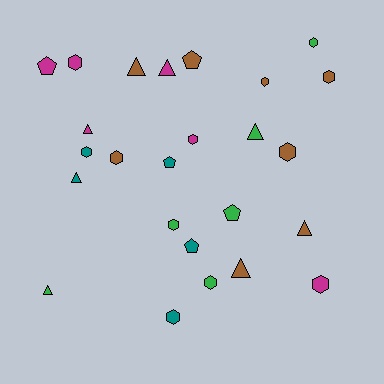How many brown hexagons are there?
There are 4 brown hexagons.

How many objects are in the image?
There are 25 objects.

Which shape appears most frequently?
Hexagon, with 12 objects.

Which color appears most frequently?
Brown, with 8 objects.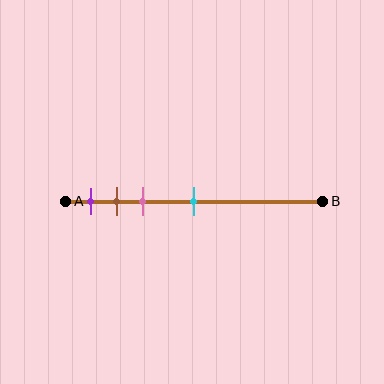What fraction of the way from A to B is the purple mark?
The purple mark is approximately 10% (0.1) of the way from A to B.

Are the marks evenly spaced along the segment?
No, the marks are not evenly spaced.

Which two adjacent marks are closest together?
The brown and pink marks are the closest adjacent pair.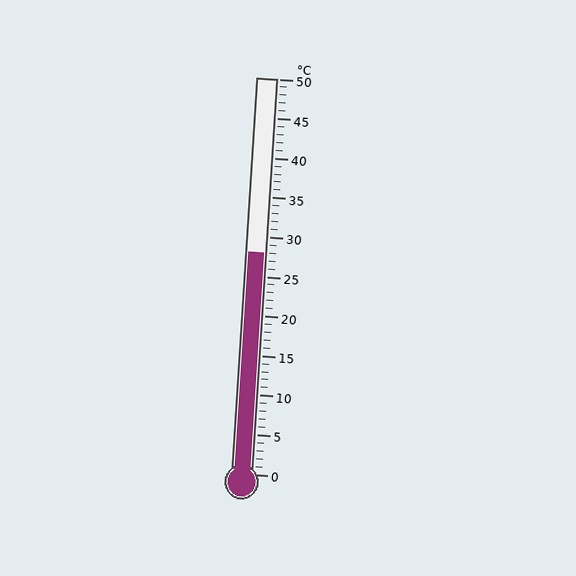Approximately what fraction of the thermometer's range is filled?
The thermometer is filled to approximately 55% of its range.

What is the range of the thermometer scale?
The thermometer scale ranges from 0°C to 50°C.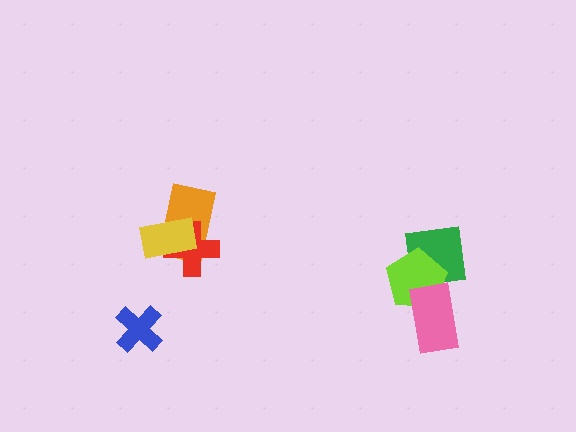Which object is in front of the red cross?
The yellow rectangle is in front of the red cross.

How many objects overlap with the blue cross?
0 objects overlap with the blue cross.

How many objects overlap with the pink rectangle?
1 object overlaps with the pink rectangle.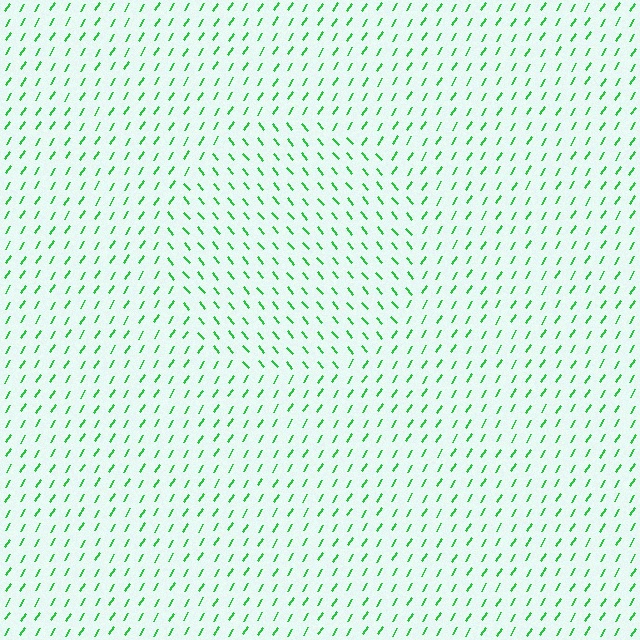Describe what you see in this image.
The image is filled with small green line segments. A circle region in the image has lines oriented differently from the surrounding lines, creating a visible texture boundary.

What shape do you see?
I see a circle.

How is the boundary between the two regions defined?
The boundary is defined purely by a change in line orientation (approximately 71 degrees difference). All lines are the same color and thickness.